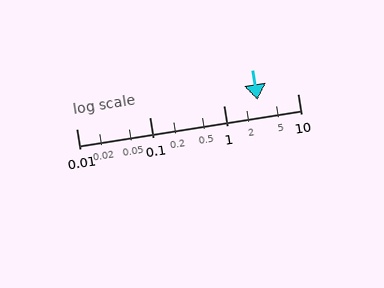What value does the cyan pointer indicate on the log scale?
The pointer indicates approximately 2.9.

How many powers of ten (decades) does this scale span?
The scale spans 3 decades, from 0.01 to 10.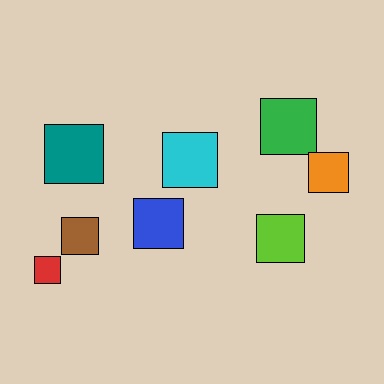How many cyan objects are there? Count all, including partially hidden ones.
There is 1 cyan object.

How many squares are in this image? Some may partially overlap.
There are 8 squares.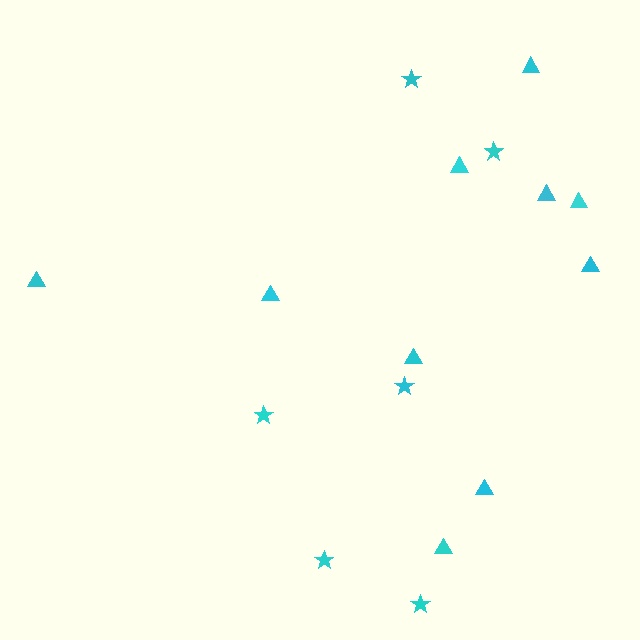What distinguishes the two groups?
There are 2 groups: one group of stars (6) and one group of triangles (10).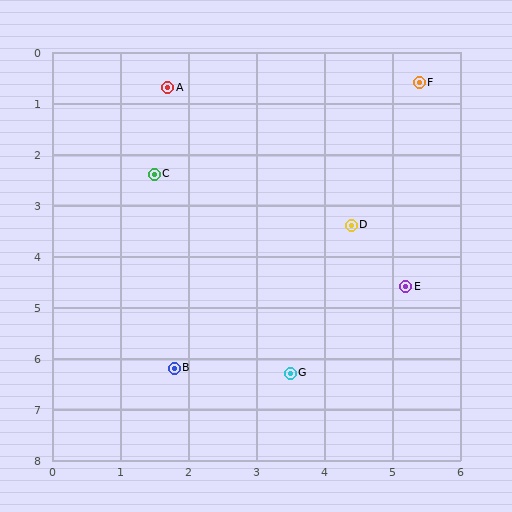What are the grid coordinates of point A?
Point A is at approximately (1.7, 0.7).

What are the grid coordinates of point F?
Point F is at approximately (5.4, 0.6).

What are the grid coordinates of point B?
Point B is at approximately (1.8, 6.2).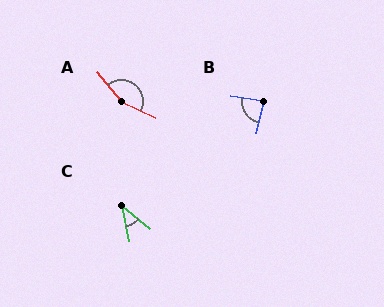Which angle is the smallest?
C, at approximately 39 degrees.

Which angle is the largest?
A, at approximately 154 degrees.